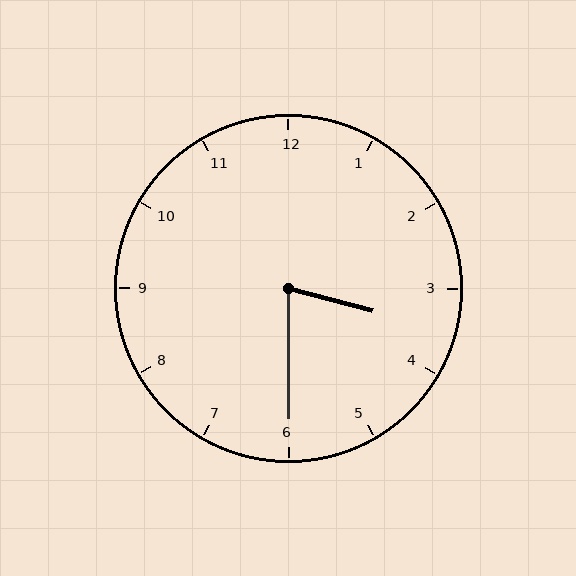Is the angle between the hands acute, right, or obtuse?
It is acute.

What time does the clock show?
3:30.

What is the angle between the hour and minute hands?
Approximately 75 degrees.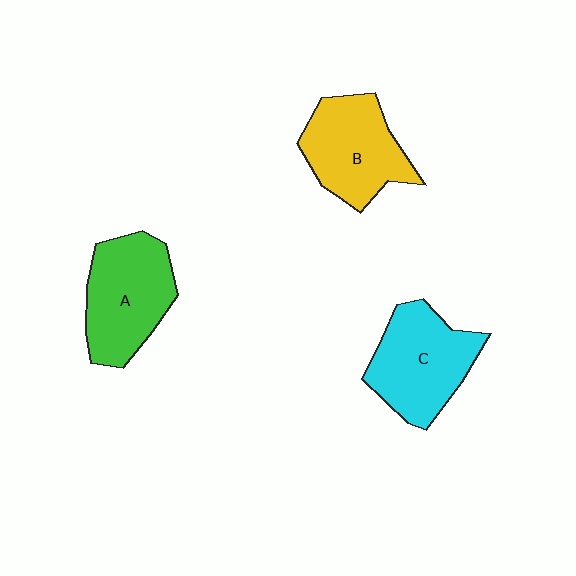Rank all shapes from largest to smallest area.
From largest to smallest: C (cyan), A (green), B (yellow).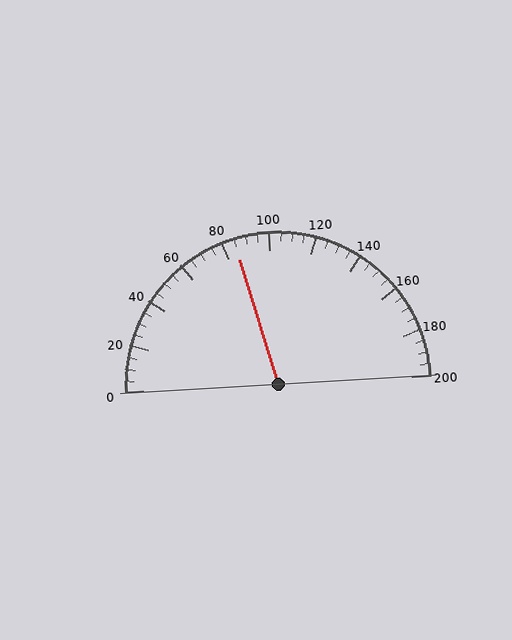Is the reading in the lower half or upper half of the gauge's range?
The reading is in the lower half of the range (0 to 200).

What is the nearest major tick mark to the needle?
The nearest major tick mark is 80.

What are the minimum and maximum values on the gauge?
The gauge ranges from 0 to 200.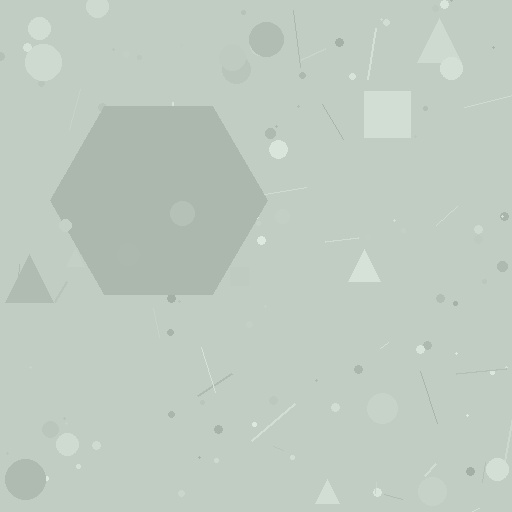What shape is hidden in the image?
A hexagon is hidden in the image.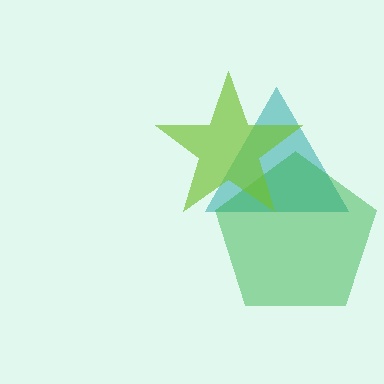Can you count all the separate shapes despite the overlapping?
Yes, there are 3 separate shapes.